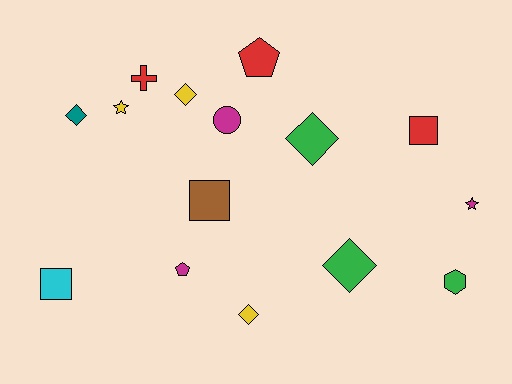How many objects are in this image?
There are 15 objects.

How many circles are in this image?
There is 1 circle.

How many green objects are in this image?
There are 3 green objects.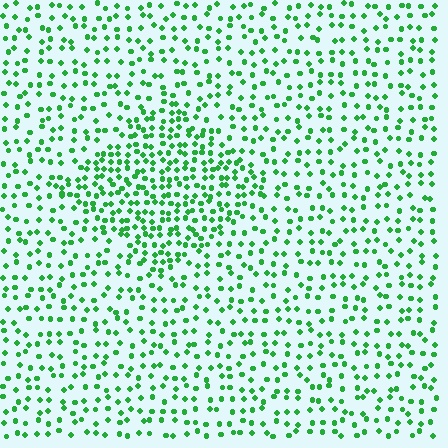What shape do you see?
I see a diamond.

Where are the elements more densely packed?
The elements are more densely packed inside the diamond boundary.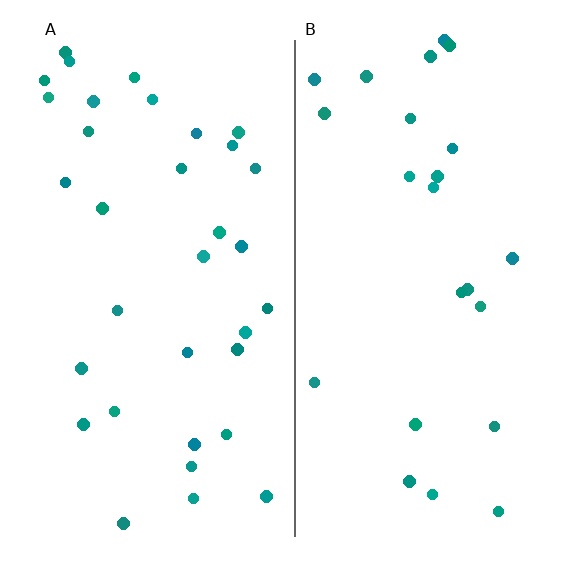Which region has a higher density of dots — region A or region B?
A (the left).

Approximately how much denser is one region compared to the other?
Approximately 1.4× — region A over region B.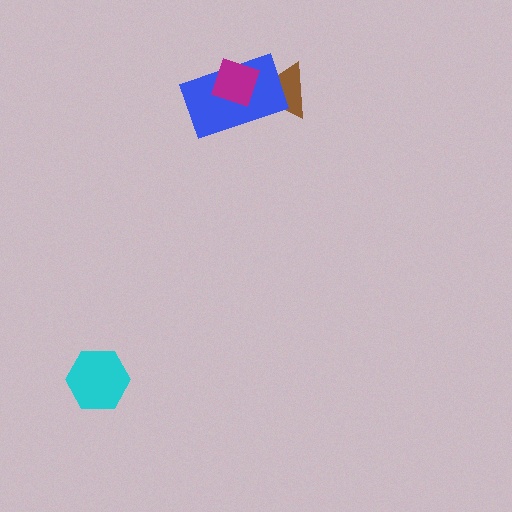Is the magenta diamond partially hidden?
No, no other shape covers it.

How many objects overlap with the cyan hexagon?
0 objects overlap with the cyan hexagon.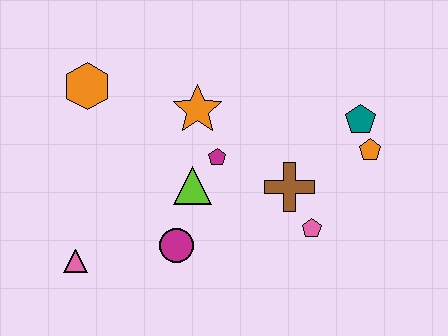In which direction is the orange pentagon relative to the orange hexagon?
The orange pentagon is to the right of the orange hexagon.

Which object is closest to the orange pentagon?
The teal pentagon is closest to the orange pentagon.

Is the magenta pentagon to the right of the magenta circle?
Yes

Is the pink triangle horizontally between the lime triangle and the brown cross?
No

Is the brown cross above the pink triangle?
Yes